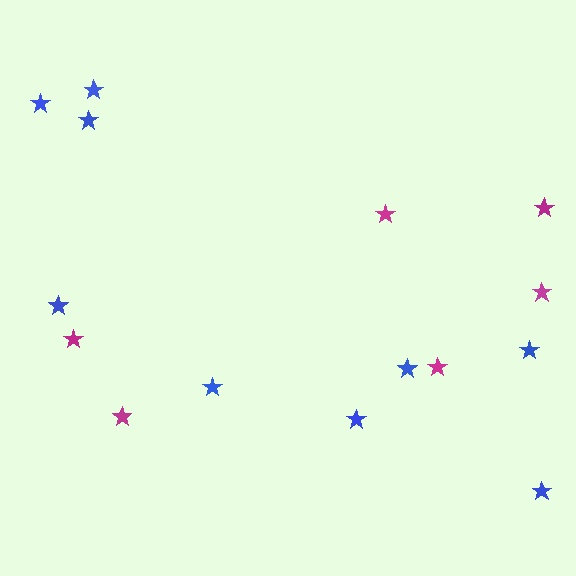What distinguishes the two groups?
There are 2 groups: one group of blue stars (9) and one group of magenta stars (6).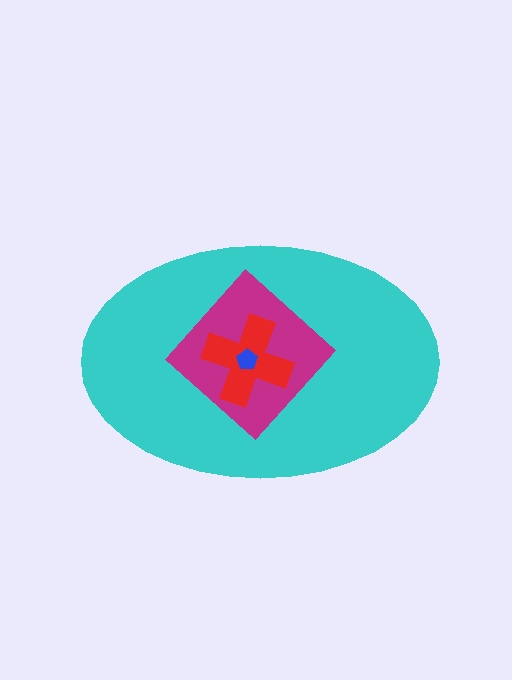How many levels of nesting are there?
4.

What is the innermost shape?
The blue pentagon.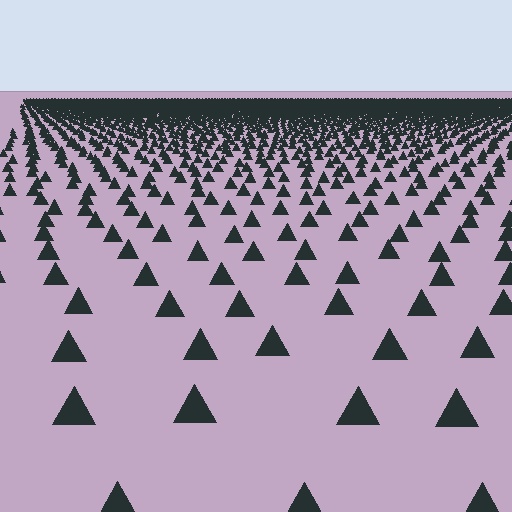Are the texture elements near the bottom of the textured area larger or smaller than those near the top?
Larger. Near the bottom, elements are closer to the viewer and appear at a bigger on-screen size.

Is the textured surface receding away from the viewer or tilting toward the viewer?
The surface is receding away from the viewer. Texture elements get smaller and denser toward the top.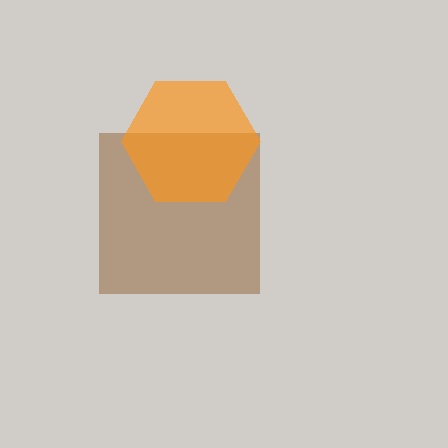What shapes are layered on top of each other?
The layered shapes are: a brown square, an orange hexagon.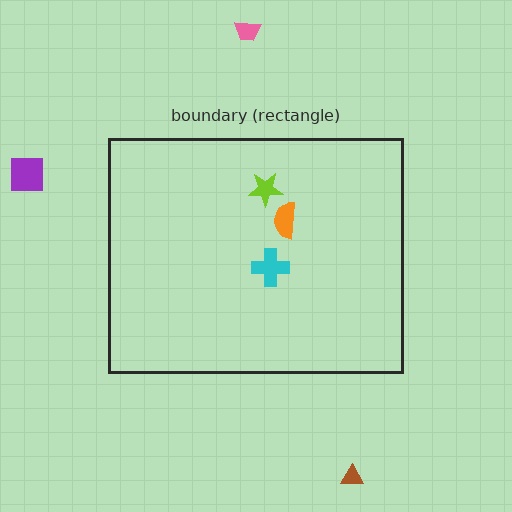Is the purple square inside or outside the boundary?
Outside.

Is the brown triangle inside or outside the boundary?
Outside.